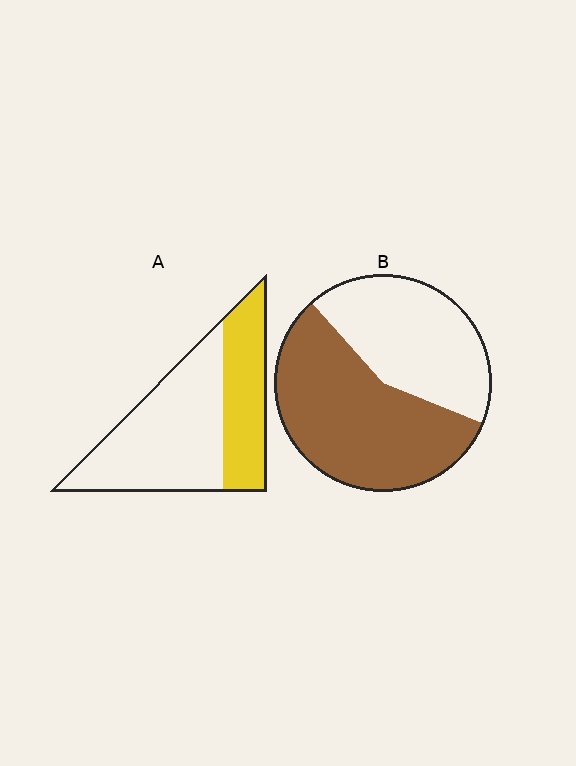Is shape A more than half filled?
No.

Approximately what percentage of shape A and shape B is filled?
A is approximately 35% and B is approximately 55%.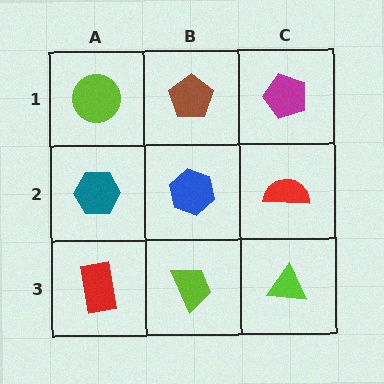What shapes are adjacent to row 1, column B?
A blue hexagon (row 2, column B), a lime circle (row 1, column A), a magenta pentagon (row 1, column C).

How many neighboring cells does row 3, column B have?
3.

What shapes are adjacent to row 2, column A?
A lime circle (row 1, column A), a red rectangle (row 3, column A), a blue hexagon (row 2, column B).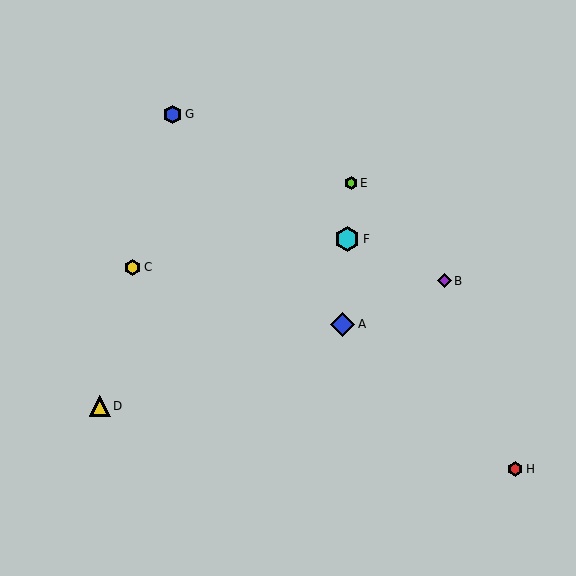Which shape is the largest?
The blue diamond (labeled A) is the largest.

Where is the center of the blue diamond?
The center of the blue diamond is at (343, 324).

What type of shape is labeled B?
Shape B is a purple diamond.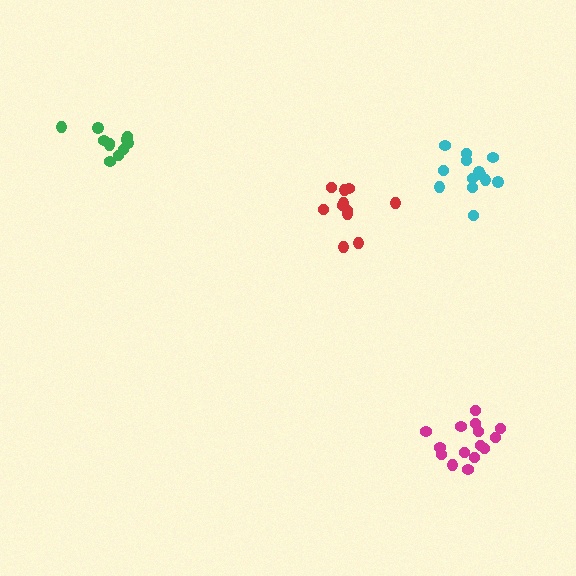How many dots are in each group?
Group 1: 11 dots, Group 2: 15 dots, Group 3: 11 dots, Group 4: 13 dots (50 total).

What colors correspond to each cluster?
The clusters are colored: green, magenta, red, cyan.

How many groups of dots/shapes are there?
There are 4 groups.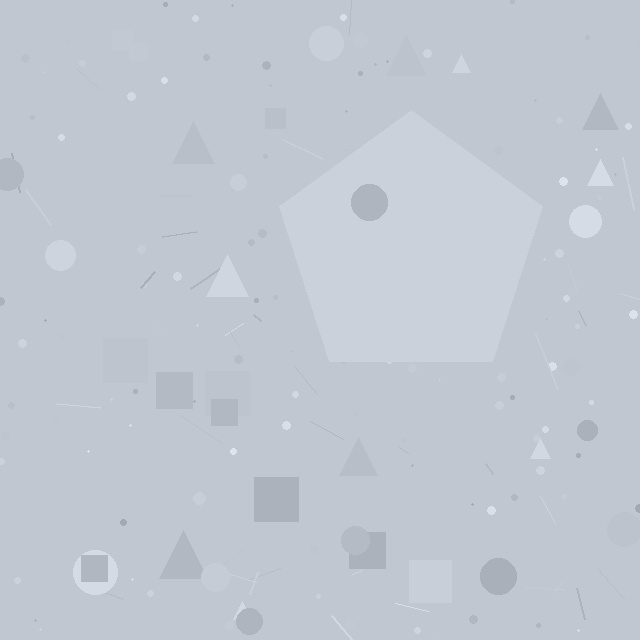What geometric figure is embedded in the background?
A pentagon is embedded in the background.